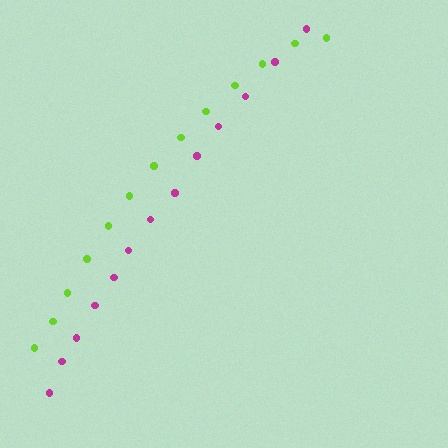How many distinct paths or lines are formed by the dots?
There are 2 distinct paths.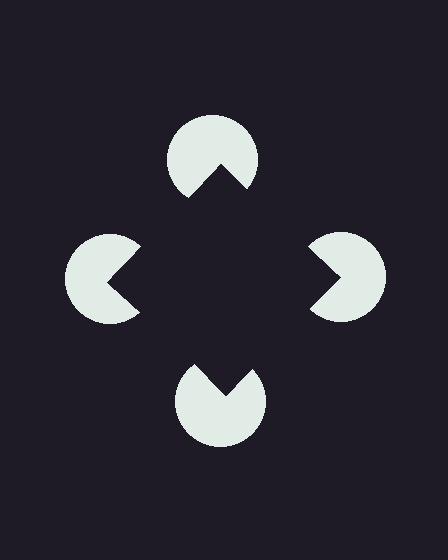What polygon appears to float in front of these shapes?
An illusory square — its edges are inferred from the aligned wedge cuts in the pac-man discs, not physically drawn.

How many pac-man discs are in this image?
There are 4 — one at each vertex of the illusory square.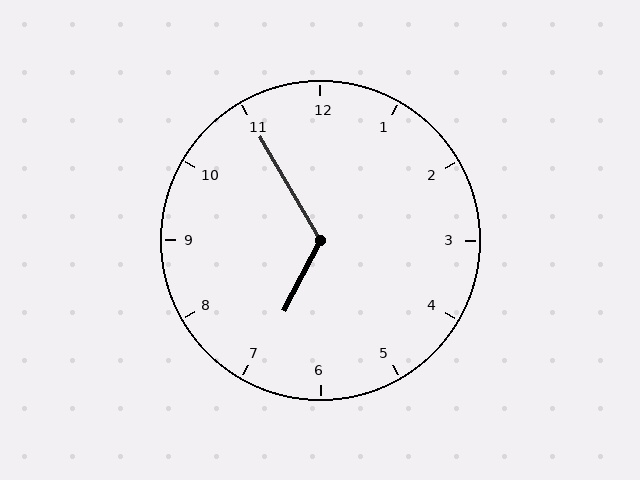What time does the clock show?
6:55.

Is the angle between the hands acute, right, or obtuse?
It is obtuse.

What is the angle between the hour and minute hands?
Approximately 122 degrees.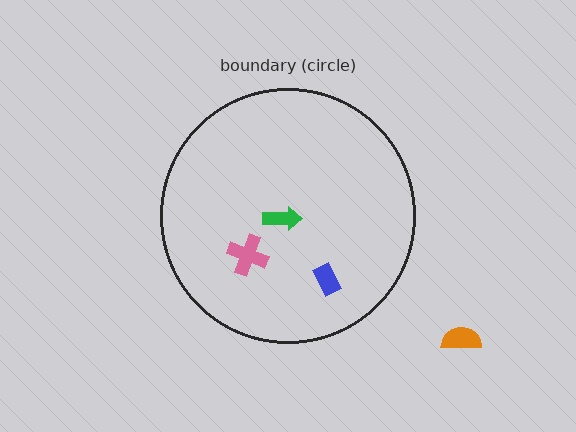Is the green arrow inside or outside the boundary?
Inside.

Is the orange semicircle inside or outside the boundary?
Outside.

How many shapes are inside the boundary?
3 inside, 1 outside.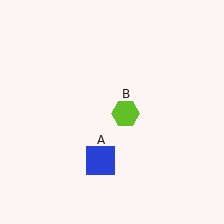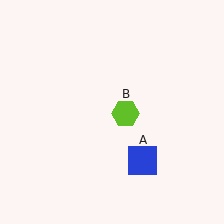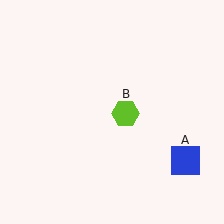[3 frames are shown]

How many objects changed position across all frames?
1 object changed position: blue square (object A).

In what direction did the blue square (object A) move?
The blue square (object A) moved right.